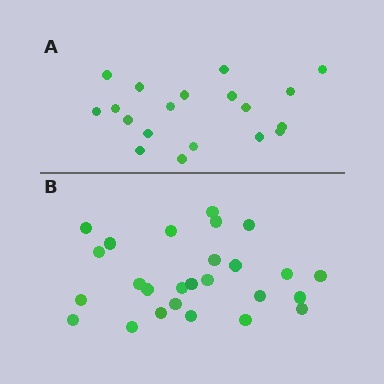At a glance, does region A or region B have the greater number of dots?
Region B (the bottom region) has more dots.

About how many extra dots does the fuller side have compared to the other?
Region B has roughly 8 or so more dots than region A.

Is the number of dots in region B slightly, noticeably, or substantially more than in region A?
Region B has noticeably more, but not dramatically so. The ratio is roughly 1.4 to 1.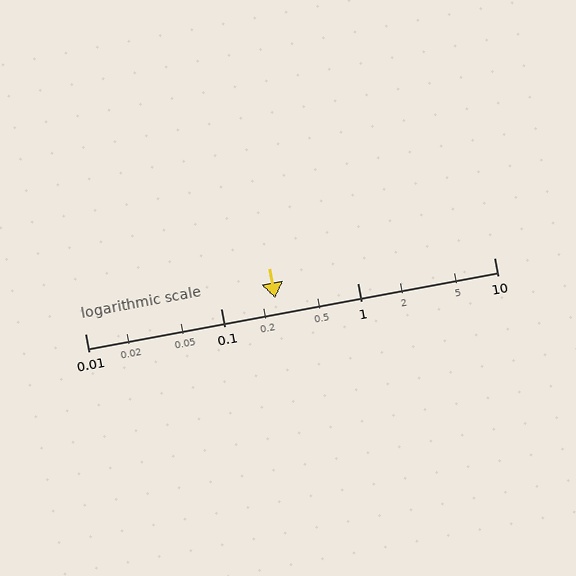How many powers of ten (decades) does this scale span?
The scale spans 3 decades, from 0.01 to 10.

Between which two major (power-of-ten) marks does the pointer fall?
The pointer is between 0.1 and 1.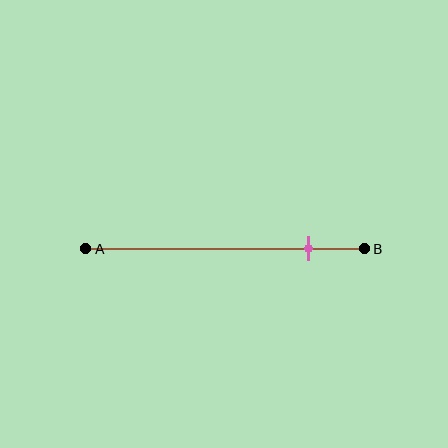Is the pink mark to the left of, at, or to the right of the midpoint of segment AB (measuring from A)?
The pink mark is to the right of the midpoint of segment AB.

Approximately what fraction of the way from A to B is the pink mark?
The pink mark is approximately 80% of the way from A to B.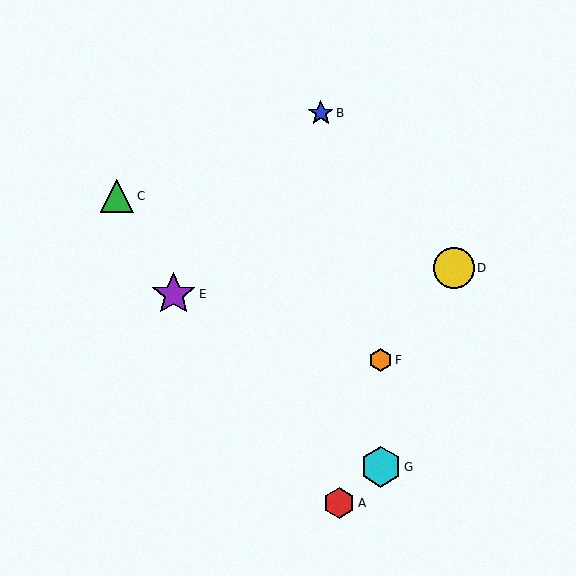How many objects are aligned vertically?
2 objects (F, G) are aligned vertically.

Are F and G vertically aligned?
Yes, both are at x≈381.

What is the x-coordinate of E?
Object E is at x≈174.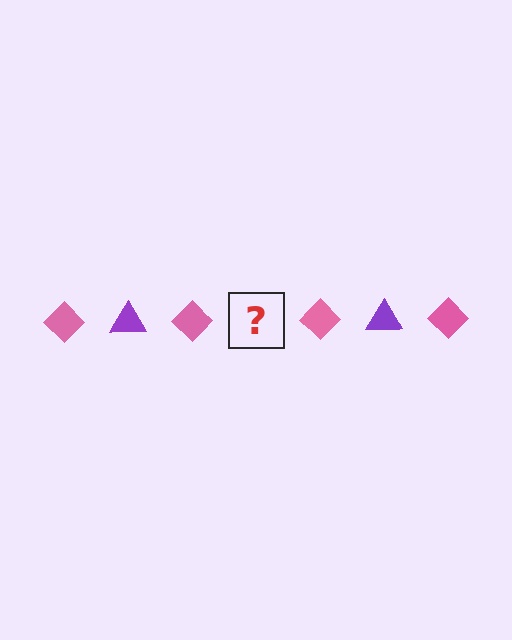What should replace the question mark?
The question mark should be replaced with a purple triangle.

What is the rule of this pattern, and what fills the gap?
The rule is that the pattern alternates between pink diamond and purple triangle. The gap should be filled with a purple triangle.